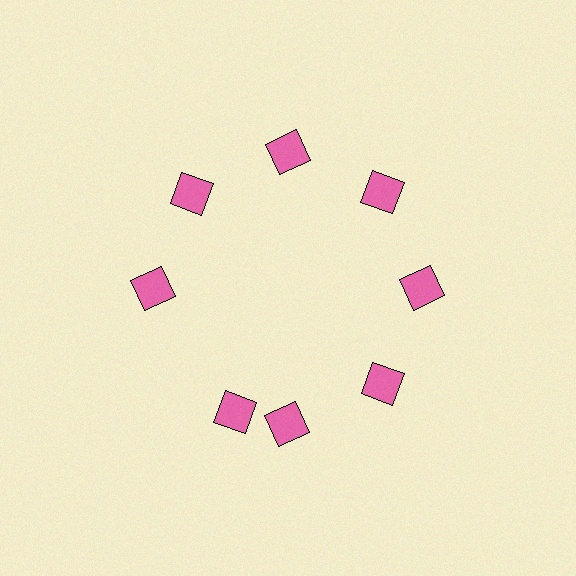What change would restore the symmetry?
The symmetry would be restored by rotating it back into even spacing with its neighbors so that all 8 diamonds sit at equal angles and equal distance from the center.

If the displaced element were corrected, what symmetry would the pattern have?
It would have 8-fold rotational symmetry — the pattern would map onto itself every 45 degrees.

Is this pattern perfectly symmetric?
No. The 8 pink diamonds are arranged in a ring, but one element near the 8 o'clock position is rotated out of alignment along the ring, breaking the 8-fold rotational symmetry.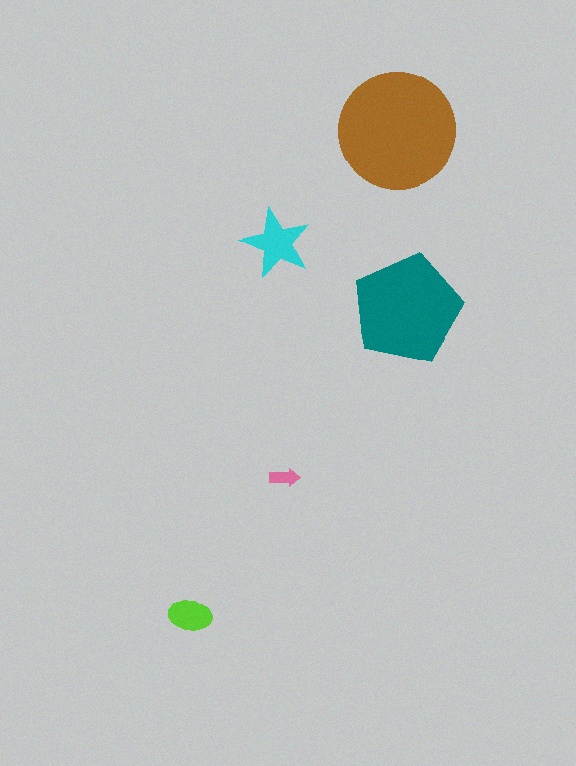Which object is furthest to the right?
The teal pentagon is rightmost.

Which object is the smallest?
The pink arrow.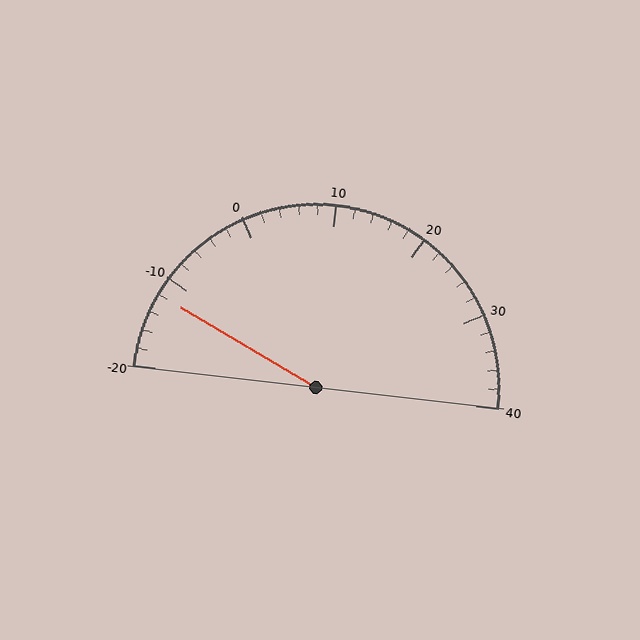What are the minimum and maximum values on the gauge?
The gauge ranges from -20 to 40.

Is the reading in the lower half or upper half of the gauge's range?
The reading is in the lower half of the range (-20 to 40).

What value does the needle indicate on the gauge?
The needle indicates approximately -12.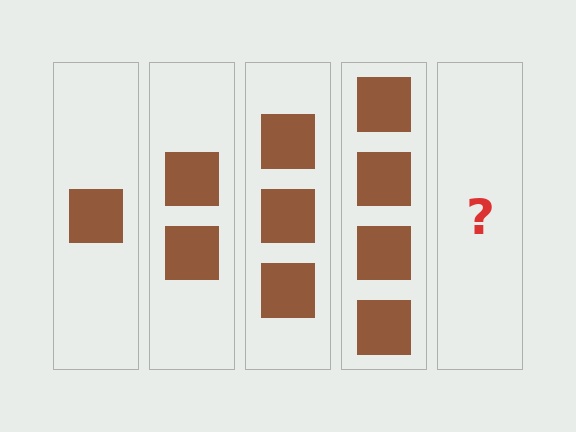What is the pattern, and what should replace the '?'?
The pattern is that each step adds one more square. The '?' should be 5 squares.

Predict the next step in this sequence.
The next step is 5 squares.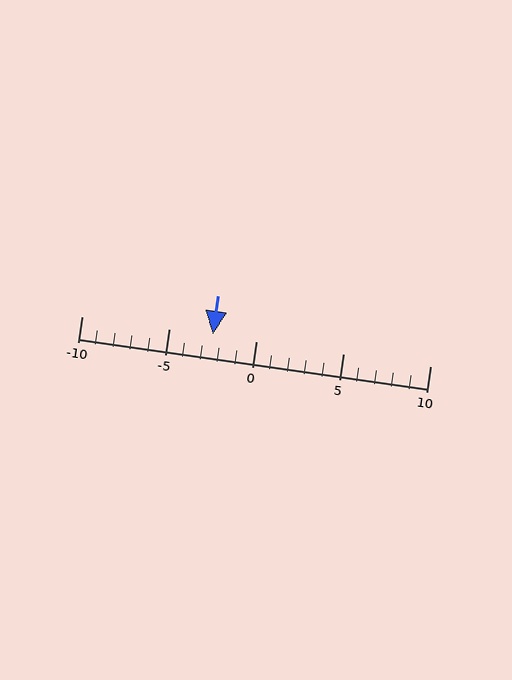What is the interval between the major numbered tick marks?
The major tick marks are spaced 5 units apart.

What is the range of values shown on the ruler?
The ruler shows values from -10 to 10.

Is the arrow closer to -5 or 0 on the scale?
The arrow is closer to 0.